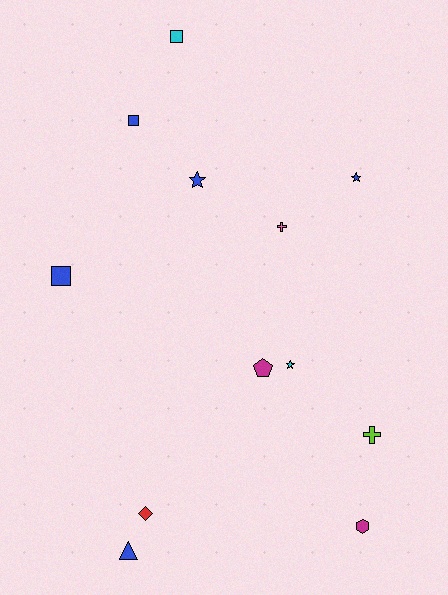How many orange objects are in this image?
There are no orange objects.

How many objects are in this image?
There are 12 objects.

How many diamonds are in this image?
There is 1 diamond.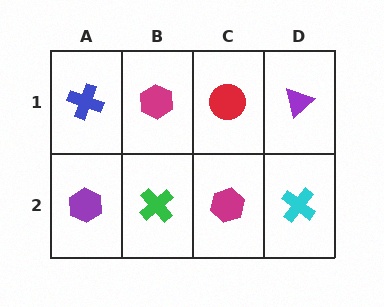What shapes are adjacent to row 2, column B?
A magenta hexagon (row 1, column B), a purple hexagon (row 2, column A), a magenta hexagon (row 2, column C).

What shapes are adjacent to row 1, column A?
A purple hexagon (row 2, column A), a magenta hexagon (row 1, column B).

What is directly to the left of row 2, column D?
A magenta hexagon.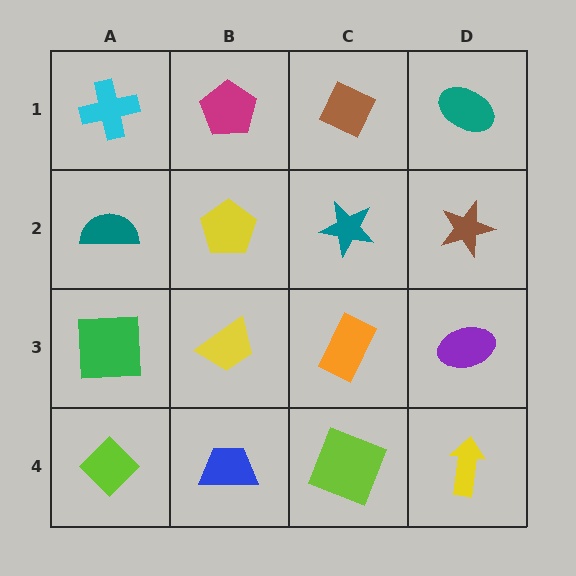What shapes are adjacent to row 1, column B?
A yellow pentagon (row 2, column B), a cyan cross (row 1, column A), a brown diamond (row 1, column C).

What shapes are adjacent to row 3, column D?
A brown star (row 2, column D), a yellow arrow (row 4, column D), an orange rectangle (row 3, column C).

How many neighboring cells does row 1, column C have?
3.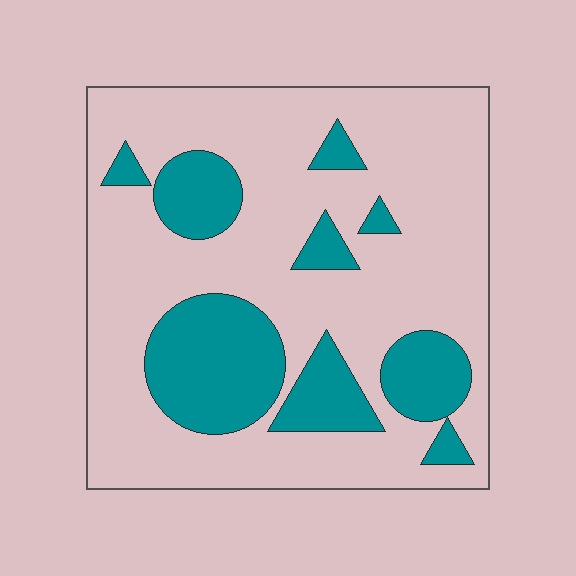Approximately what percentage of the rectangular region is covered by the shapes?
Approximately 25%.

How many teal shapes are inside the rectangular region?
9.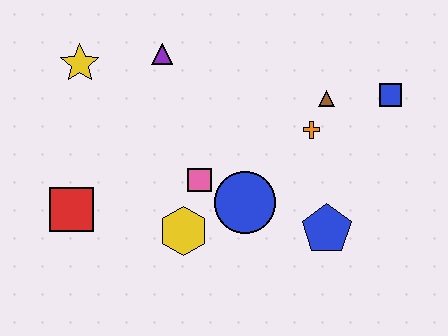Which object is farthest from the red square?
The blue square is farthest from the red square.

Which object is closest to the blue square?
The brown triangle is closest to the blue square.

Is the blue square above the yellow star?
No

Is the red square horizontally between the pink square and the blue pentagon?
No